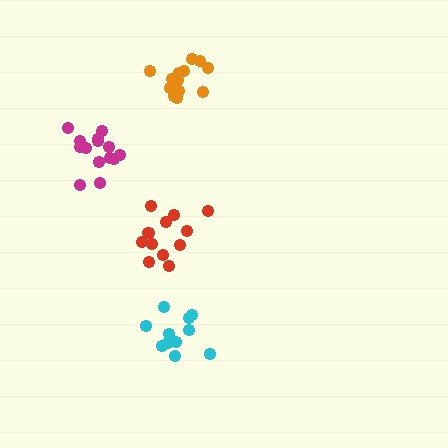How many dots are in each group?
Group 1: 16 dots, Group 2: 12 dots, Group 3: 14 dots, Group 4: 11 dots (53 total).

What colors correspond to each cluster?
The clusters are colored: orange, red, magenta, cyan.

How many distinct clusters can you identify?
There are 4 distinct clusters.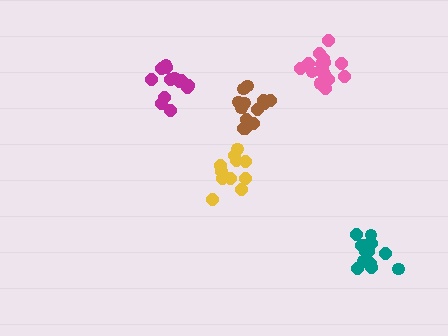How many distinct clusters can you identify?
There are 5 distinct clusters.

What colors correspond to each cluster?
The clusters are colored: pink, magenta, yellow, teal, brown.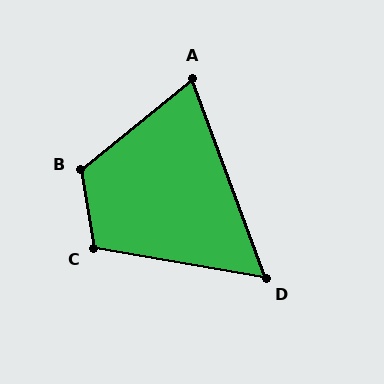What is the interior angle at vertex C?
Approximately 109 degrees (obtuse).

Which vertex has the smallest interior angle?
D, at approximately 60 degrees.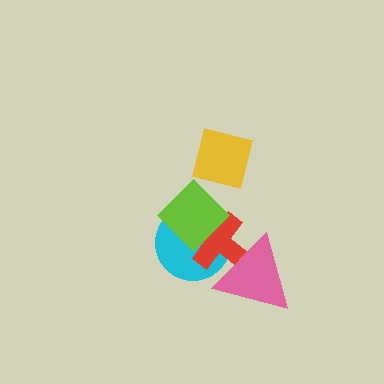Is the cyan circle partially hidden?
Yes, it is partially covered by another shape.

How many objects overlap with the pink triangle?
2 objects overlap with the pink triangle.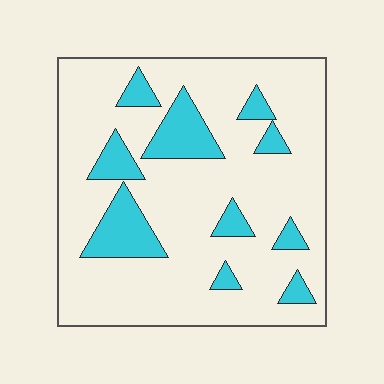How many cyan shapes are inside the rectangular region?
10.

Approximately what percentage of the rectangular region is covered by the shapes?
Approximately 20%.